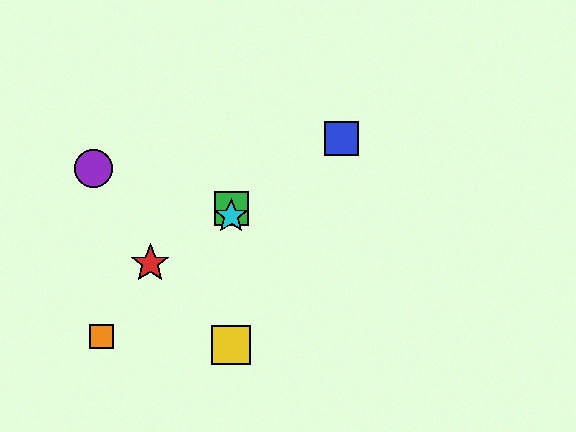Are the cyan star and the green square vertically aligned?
Yes, both are at x≈231.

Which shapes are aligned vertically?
The green square, the yellow square, the cyan star are aligned vertically.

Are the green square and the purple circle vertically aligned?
No, the green square is at x≈231 and the purple circle is at x≈94.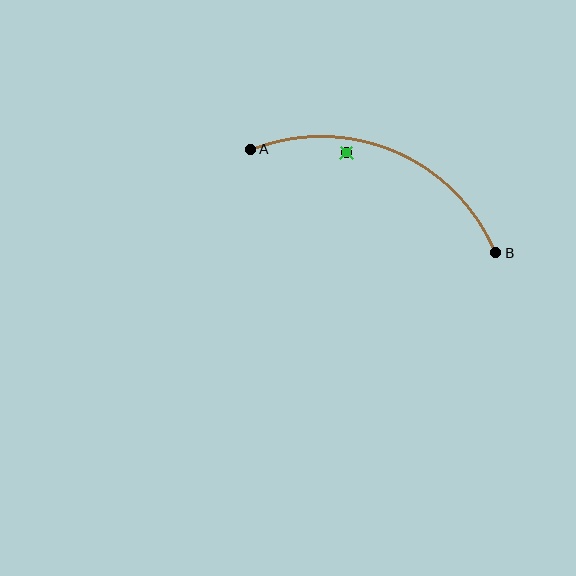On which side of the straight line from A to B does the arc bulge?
The arc bulges above the straight line connecting A and B.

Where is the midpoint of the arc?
The arc midpoint is the point on the curve farthest from the straight line joining A and B. It sits above that line.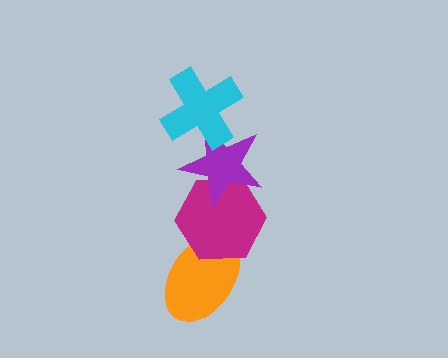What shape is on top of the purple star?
The cyan cross is on top of the purple star.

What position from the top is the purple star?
The purple star is 2nd from the top.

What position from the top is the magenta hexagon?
The magenta hexagon is 3rd from the top.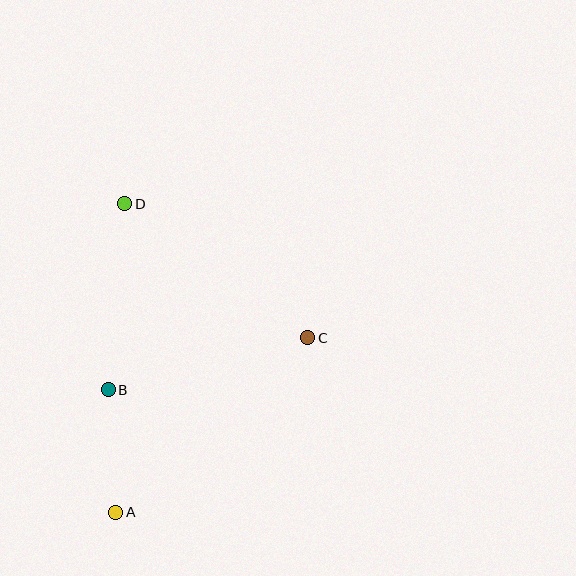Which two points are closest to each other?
Points A and B are closest to each other.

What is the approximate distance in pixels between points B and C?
The distance between B and C is approximately 206 pixels.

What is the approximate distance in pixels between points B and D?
The distance between B and D is approximately 187 pixels.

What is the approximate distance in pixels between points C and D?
The distance between C and D is approximately 227 pixels.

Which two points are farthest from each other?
Points A and D are farthest from each other.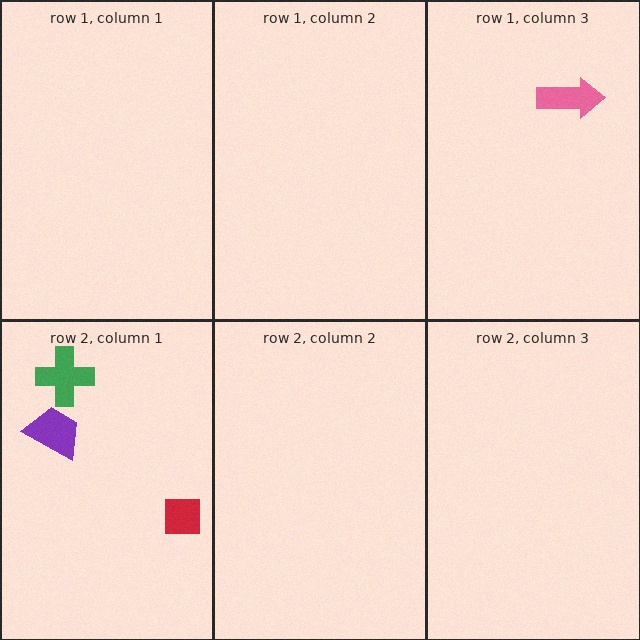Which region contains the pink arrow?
The row 1, column 3 region.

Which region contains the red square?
The row 2, column 1 region.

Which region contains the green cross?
The row 2, column 1 region.